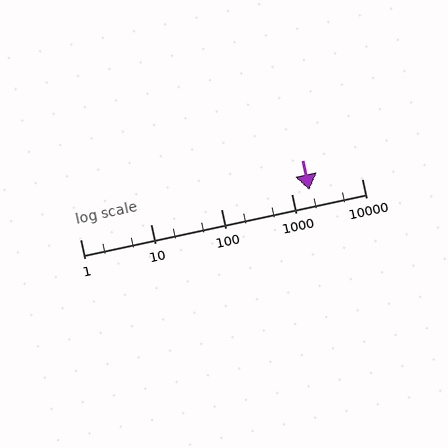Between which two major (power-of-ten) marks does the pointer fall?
The pointer is between 1000 and 10000.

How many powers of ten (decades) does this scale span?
The scale spans 4 decades, from 1 to 10000.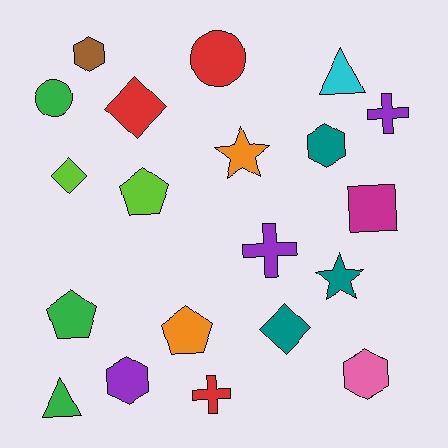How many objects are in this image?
There are 20 objects.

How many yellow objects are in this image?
There are no yellow objects.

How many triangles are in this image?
There are 2 triangles.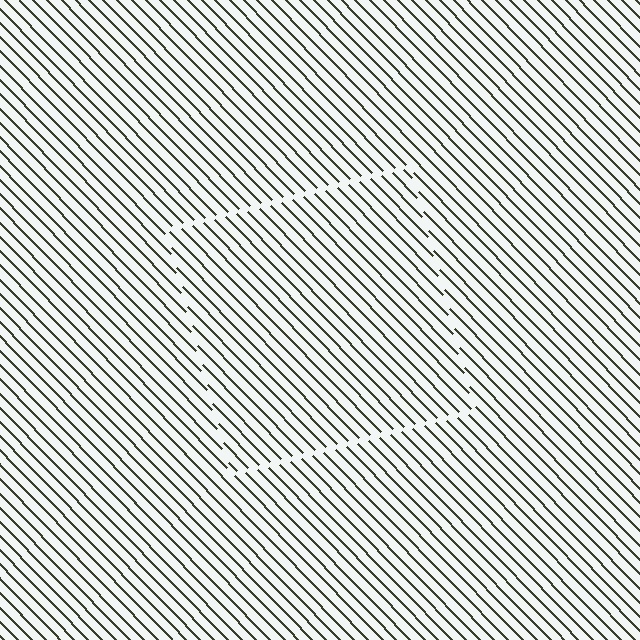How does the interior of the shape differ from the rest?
The interior of the shape contains the same grating, shifted by half a period — the contour is defined by the phase discontinuity where line-ends from the inner and outer gratings abut.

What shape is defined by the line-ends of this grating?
An illusory square. The interior of the shape contains the same grating, shifted by half a period — the contour is defined by the phase discontinuity where line-ends from the inner and outer gratings abut.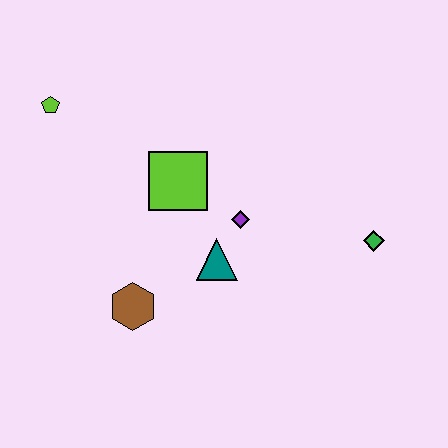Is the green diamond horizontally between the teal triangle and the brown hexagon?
No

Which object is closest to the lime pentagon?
The lime square is closest to the lime pentagon.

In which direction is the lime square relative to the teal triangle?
The lime square is above the teal triangle.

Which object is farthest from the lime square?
The green diamond is farthest from the lime square.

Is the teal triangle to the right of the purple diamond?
No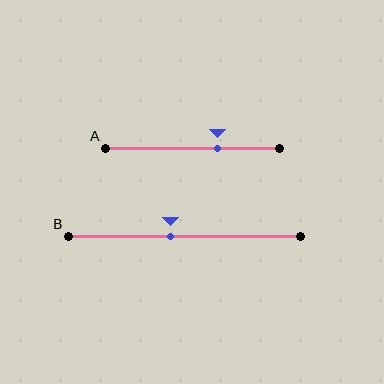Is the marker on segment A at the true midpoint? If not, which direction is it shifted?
No, the marker on segment A is shifted to the right by about 14% of the segment length.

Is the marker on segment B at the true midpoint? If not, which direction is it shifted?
No, the marker on segment B is shifted to the left by about 6% of the segment length.